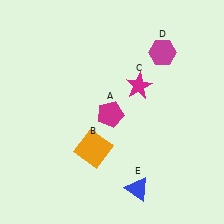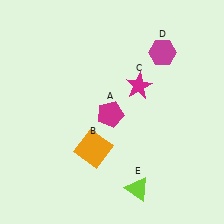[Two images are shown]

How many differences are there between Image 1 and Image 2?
There is 1 difference between the two images.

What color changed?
The triangle (E) changed from blue in Image 1 to lime in Image 2.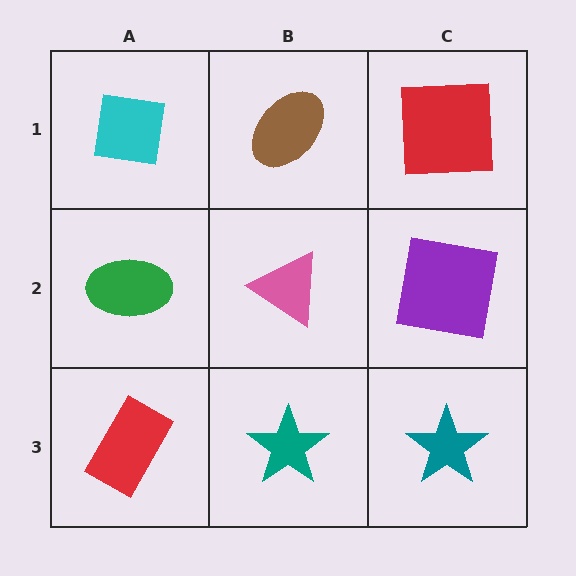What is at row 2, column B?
A pink triangle.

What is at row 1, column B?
A brown ellipse.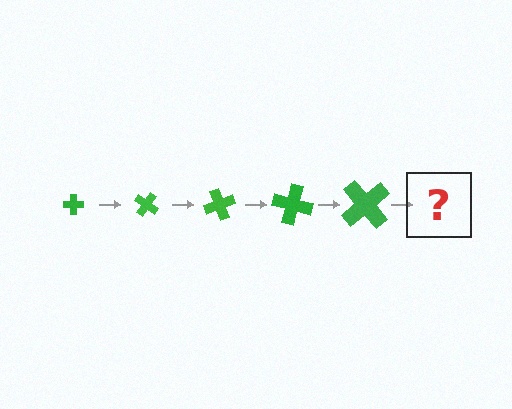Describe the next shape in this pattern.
It should be a cross, larger than the previous one and rotated 175 degrees from the start.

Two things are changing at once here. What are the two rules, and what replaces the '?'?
The two rules are that the cross grows larger each step and it rotates 35 degrees each step. The '?' should be a cross, larger than the previous one and rotated 175 degrees from the start.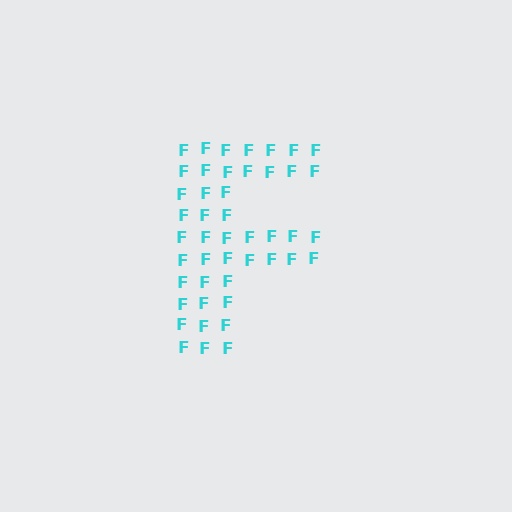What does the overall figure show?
The overall figure shows the letter F.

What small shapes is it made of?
It is made of small letter F's.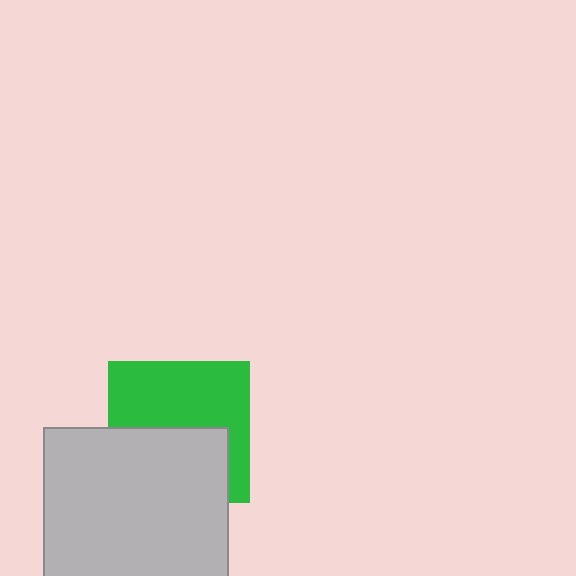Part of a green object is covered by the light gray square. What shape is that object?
It is a square.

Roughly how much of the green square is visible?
About half of it is visible (roughly 54%).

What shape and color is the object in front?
The object in front is a light gray square.